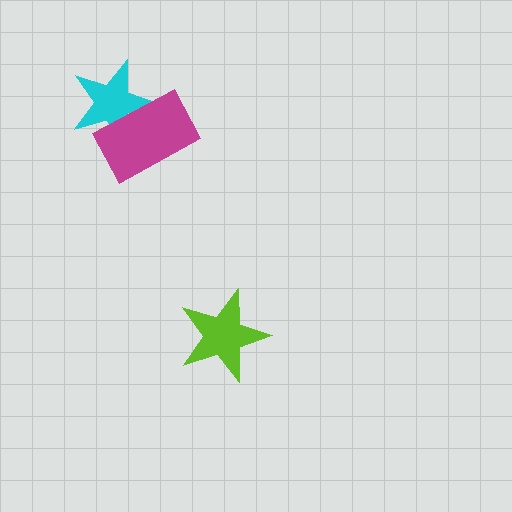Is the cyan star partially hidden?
Yes, it is partially covered by another shape.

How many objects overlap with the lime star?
0 objects overlap with the lime star.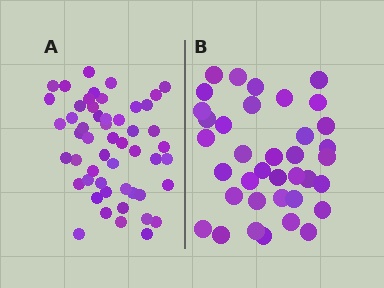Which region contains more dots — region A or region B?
Region A (the left region) has more dots.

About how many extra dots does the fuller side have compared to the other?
Region A has approximately 15 more dots than region B.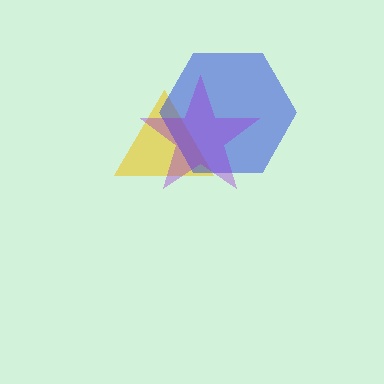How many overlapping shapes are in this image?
There are 3 overlapping shapes in the image.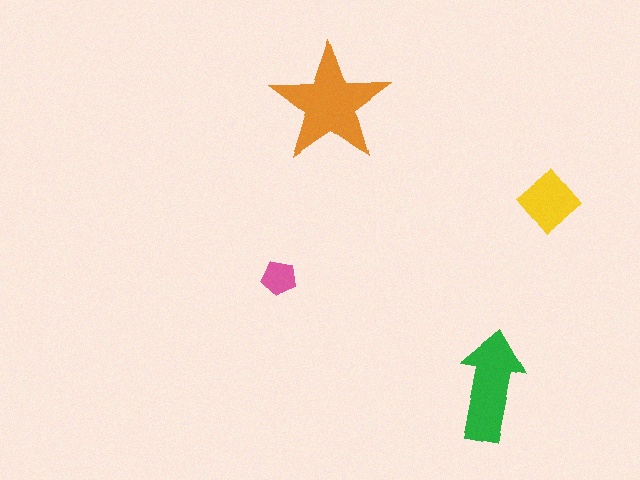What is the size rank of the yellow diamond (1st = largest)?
3rd.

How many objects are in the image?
There are 4 objects in the image.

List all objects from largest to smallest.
The orange star, the green arrow, the yellow diamond, the pink pentagon.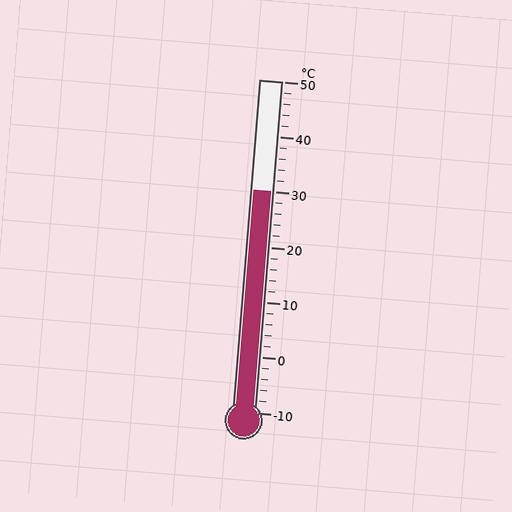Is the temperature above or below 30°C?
The temperature is at 30°C.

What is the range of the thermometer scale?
The thermometer scale ranges from -10°C to 50°C.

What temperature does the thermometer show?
The thermometer shows approximately 30°C.